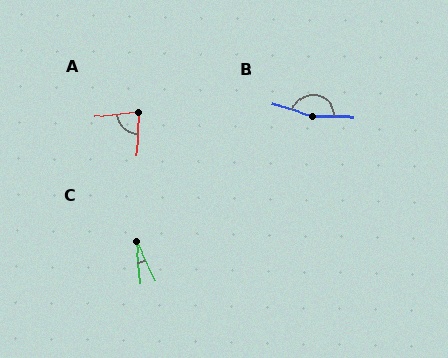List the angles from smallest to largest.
C (21°), A (81°), B (163°).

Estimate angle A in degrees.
Approximately 81 degrees.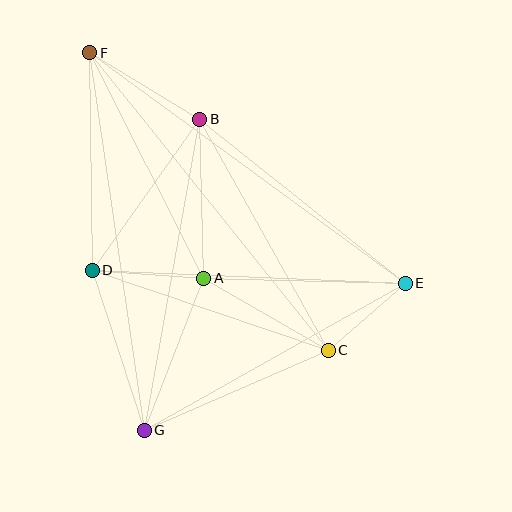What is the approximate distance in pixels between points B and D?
The distance between B and D is approximately 185 pixels.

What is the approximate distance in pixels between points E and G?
The distance between E and G is approximately 299 pixels.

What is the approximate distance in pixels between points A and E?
The distance between A and E is approximately 201 pixels.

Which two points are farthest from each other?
Points E and F are farthest from each other.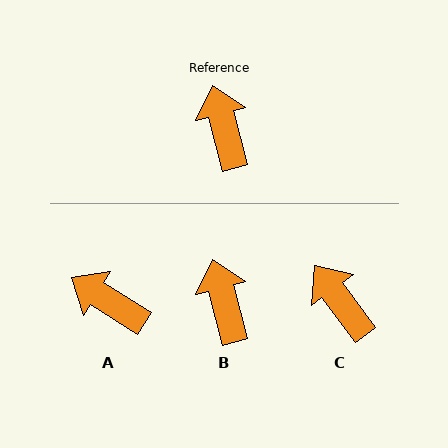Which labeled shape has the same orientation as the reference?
B.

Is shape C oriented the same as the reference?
No, it is off by about 21 degrees.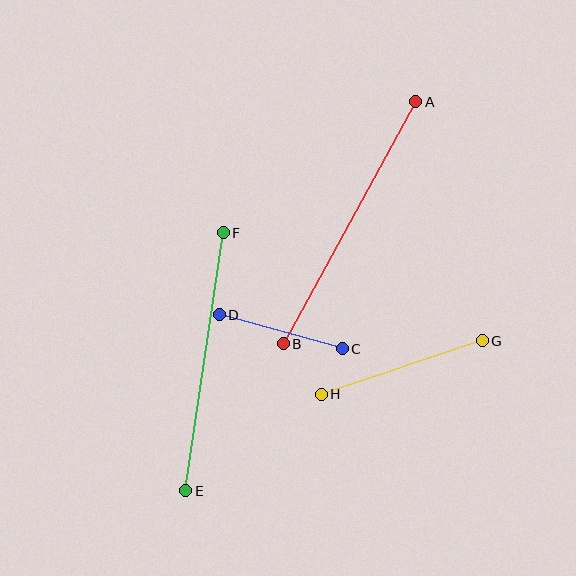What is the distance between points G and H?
The distance is approximately 170 pixels.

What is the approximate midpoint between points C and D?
The midpoint is at approximately (281, 332) pixels.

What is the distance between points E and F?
The distance is approximately 261 pixels.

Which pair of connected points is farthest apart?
Points A and B are farthest apart.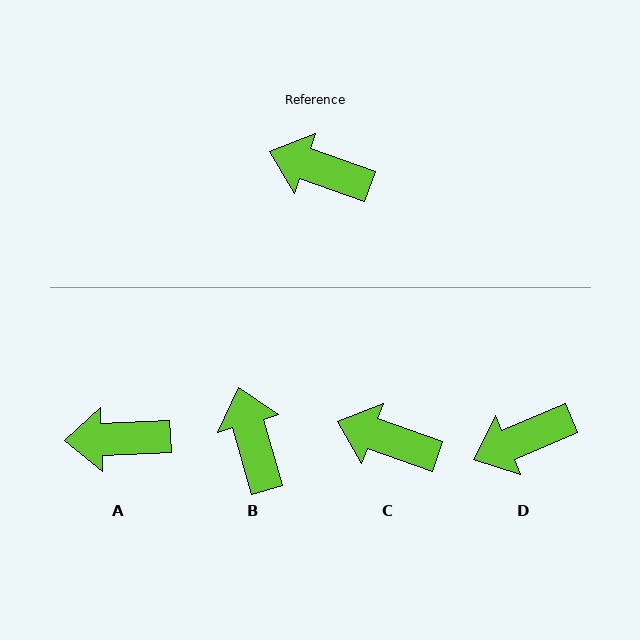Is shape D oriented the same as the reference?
No, it is off by about 42 degrees.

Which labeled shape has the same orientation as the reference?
C.